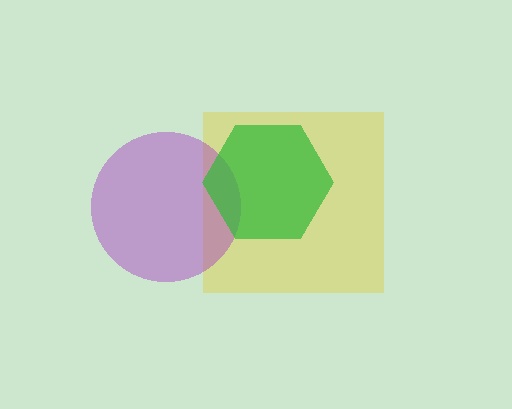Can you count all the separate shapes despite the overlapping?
Yes, there are 3 separate shapes.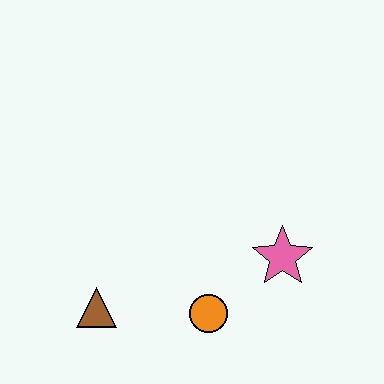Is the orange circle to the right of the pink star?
No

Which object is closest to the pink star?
The orange circle is closest to the pink star.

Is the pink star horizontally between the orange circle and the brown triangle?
No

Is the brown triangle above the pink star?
No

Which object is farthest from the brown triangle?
The pink star is farthest from the brown triangle.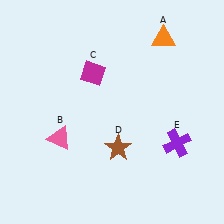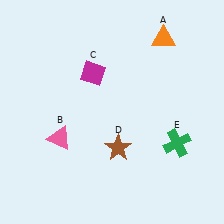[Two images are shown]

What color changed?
The cross (E) changed from purple in Image 1 to green in Image 2.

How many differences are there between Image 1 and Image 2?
There is 1 difference between the two images.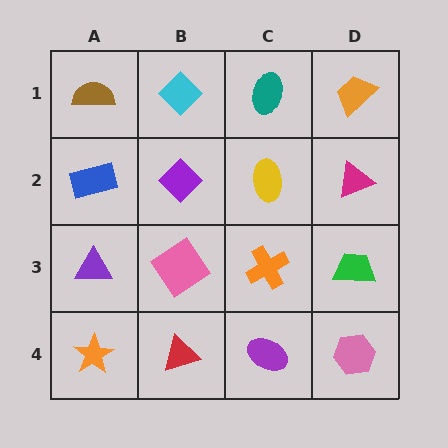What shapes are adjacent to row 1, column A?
A blue rectangle (row 2, column A), a cyan diamond (row 1, column B).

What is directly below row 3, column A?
An orange star.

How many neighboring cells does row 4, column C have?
3.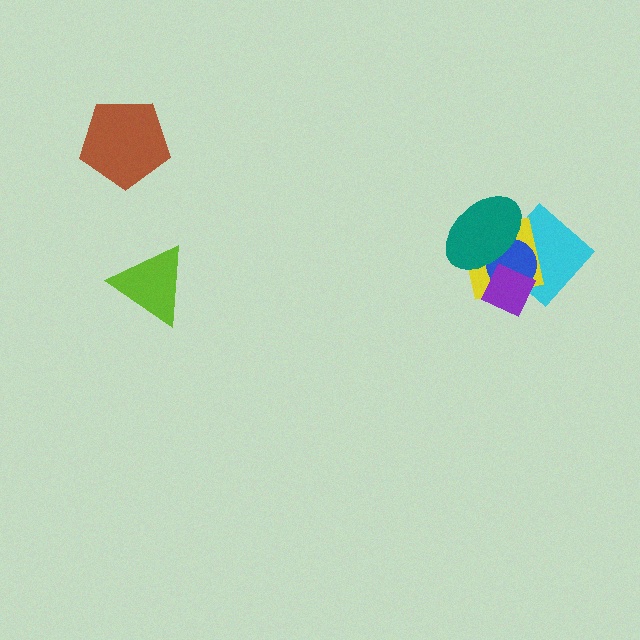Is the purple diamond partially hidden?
Yes, it is partially covered by another shape.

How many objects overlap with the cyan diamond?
4 objects overlap with the cyan diamond.